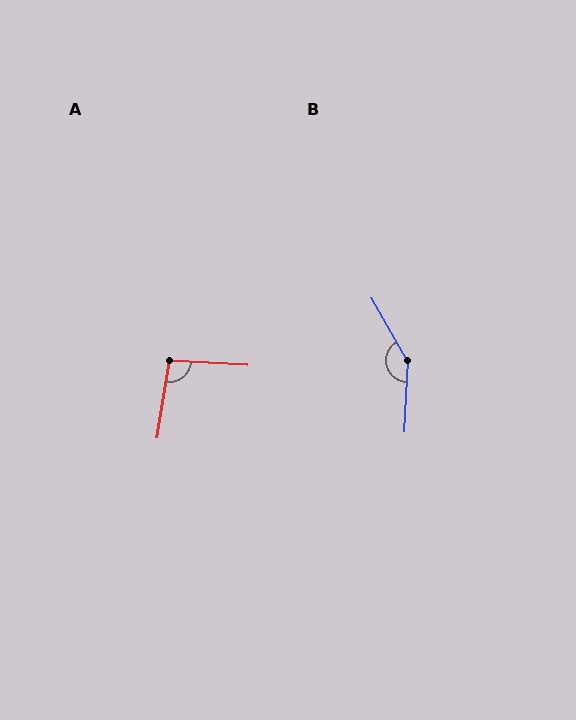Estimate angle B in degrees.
Approximately 147 degrees.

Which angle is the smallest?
A, at approximately 96 degrees.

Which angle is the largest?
B, at approximately 147 degrees.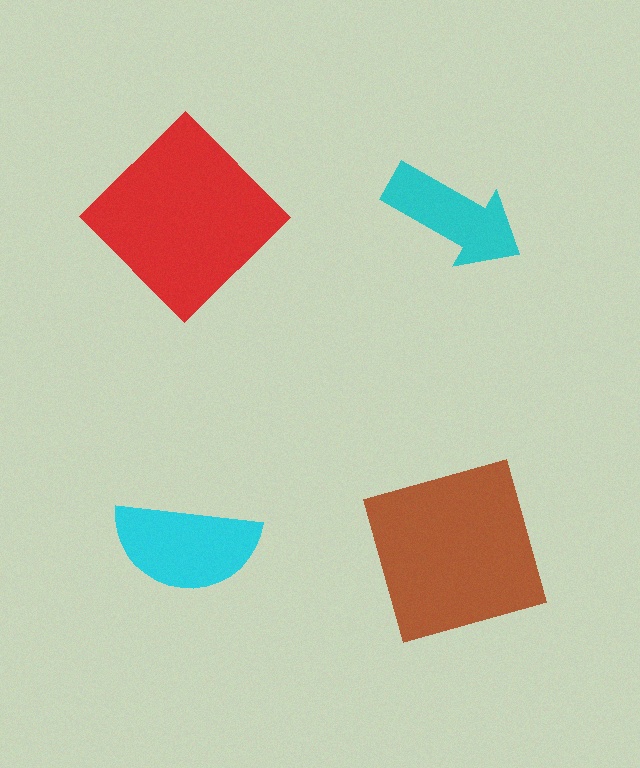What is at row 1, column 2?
A cyan arrow.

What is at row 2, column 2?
A brown square.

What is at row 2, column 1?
A cyan semicircle.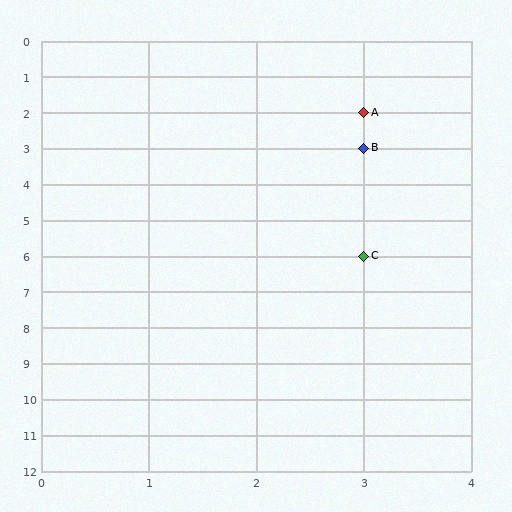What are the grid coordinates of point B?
Point B is at grid coordinates (3, 3).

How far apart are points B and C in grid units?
Points B and C are 3 rows apart.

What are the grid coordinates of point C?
Point C is at grid coordinates (3, 6).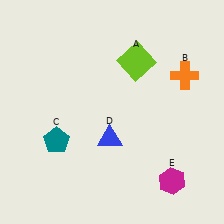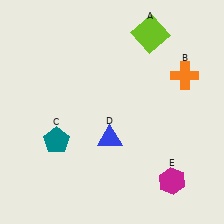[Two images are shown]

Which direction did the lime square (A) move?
The lime square (A) moved up.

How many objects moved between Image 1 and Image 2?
1 object moved between the two images.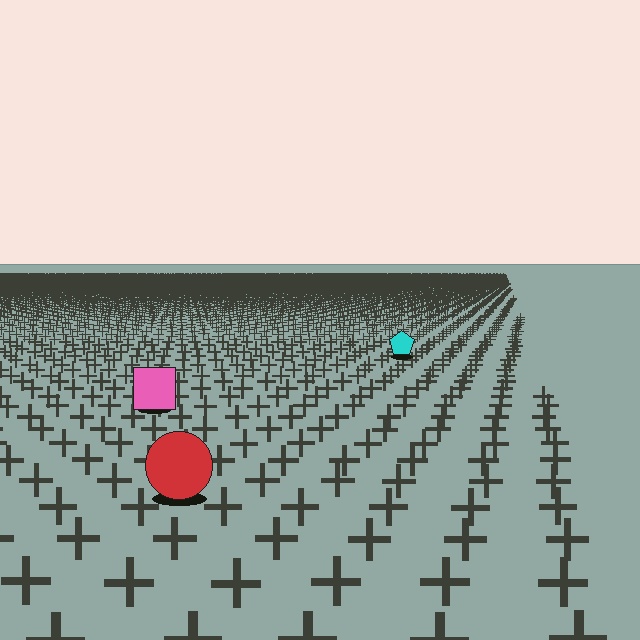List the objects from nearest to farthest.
From nearest to farthest: the red circle, the pink square, the cyan pentagon.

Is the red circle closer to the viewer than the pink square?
Yes. The red circle is closer — you can tell from the texture gradient: the ground texture is coarser near it.